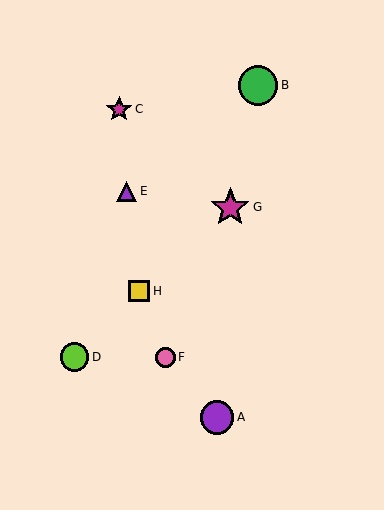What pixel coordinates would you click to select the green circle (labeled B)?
Click at (258, 85) to select the green circle B.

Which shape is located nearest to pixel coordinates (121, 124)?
The magenta star (labeled C) at (119, 109) is nearest to that location.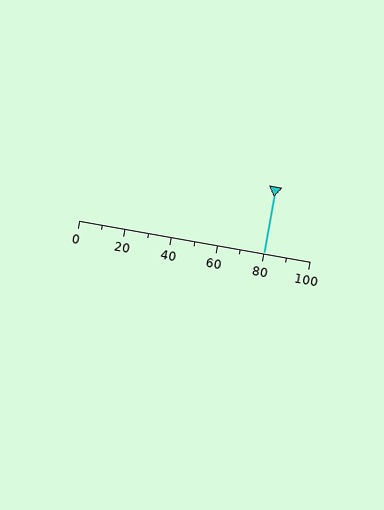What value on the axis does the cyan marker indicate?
The marker indicates approximately 80.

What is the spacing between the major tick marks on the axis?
The major ticks are spaced 20 apart.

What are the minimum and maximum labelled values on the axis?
The axis runs from 0 to 100.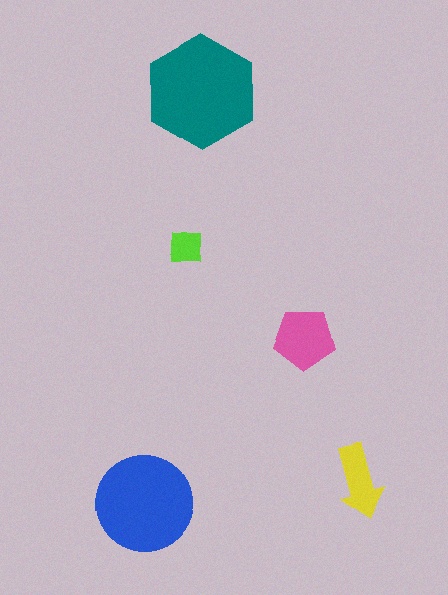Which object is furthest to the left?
The blue circle is leftmost.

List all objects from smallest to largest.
The lime square, the yellow arrow, the pink pentagon, the blue circle, the teal hexagon.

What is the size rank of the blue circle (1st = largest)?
2nd.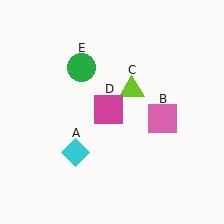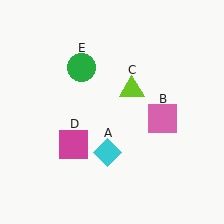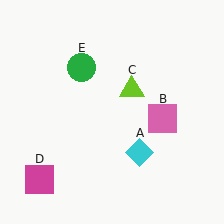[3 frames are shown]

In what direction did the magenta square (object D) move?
The magenta square (object D) moved down and to the left.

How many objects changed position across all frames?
2 objects changed position: cyan diamond (object A), magenta square (object D).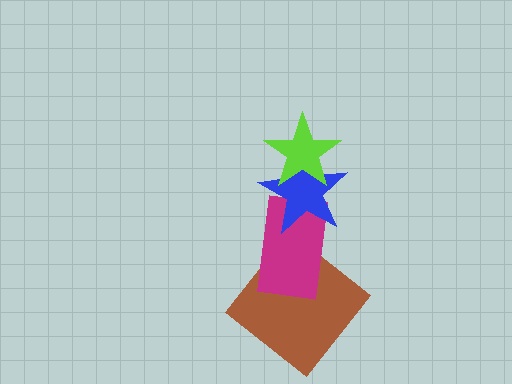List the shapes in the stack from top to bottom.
From top to bottom: the lime star, the blue star, the magenta rectangle, the brown diamond.